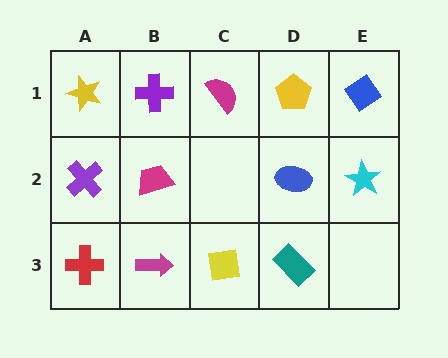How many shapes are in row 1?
5 shapes.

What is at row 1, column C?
A magenta semicircle.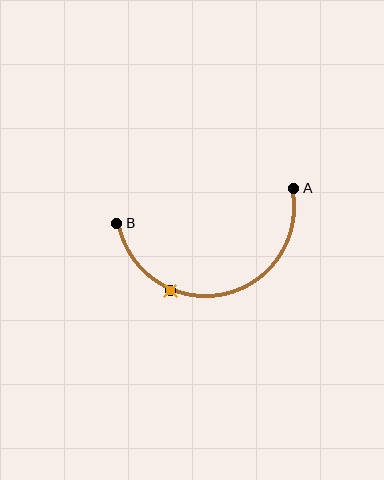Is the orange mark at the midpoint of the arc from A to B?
No. The orange mark lies on the arc but is closer to endpoint B. The arc midpoint would be at the point on the curve equidistant along the arc from both A and B.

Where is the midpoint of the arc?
The arc midpoint is the point on the curve farthest from the straight line joining A and B. It sits below that line.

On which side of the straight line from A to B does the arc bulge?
The arc bulges below the straight line connecting A and B.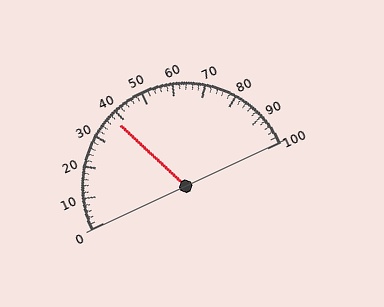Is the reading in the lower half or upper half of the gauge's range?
The reading is in the lower half of the range (0 to 100).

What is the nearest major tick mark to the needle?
The nearest major tick mark is 40.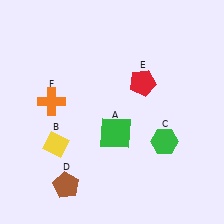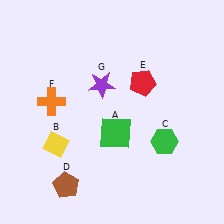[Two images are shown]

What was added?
A purple star (G) was added in Image 2.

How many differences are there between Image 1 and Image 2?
There is 1 difference between the two images.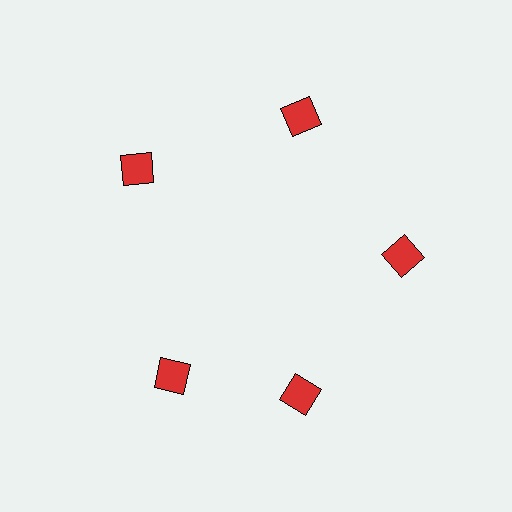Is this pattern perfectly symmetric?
No. The 5 red squares are arranged in a ring, but one element near the 8 o'clock position is rotated out of alignment along the ring, breaking the 5-fold rotational symmetry.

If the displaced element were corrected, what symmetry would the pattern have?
It would have 5-fold rotational symmetry — the pattern would map onto itself every 72 degrees.